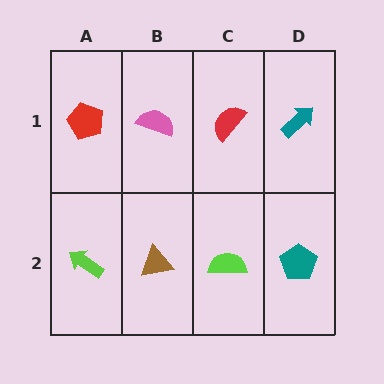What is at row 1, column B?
A pink semicircle.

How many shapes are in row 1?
4 shapes.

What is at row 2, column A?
A lime arrow.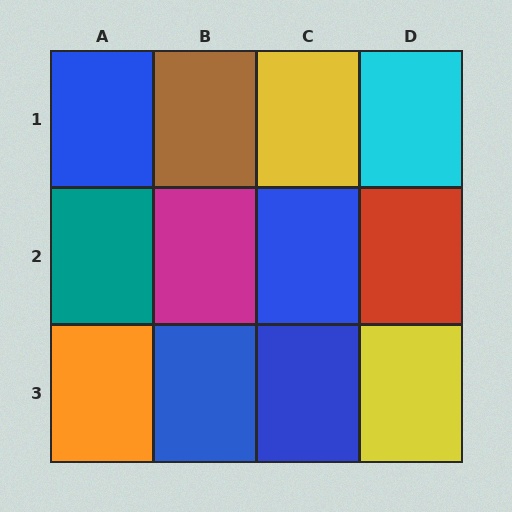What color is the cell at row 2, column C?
Blue.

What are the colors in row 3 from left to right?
Orange, blue, blue, yellow.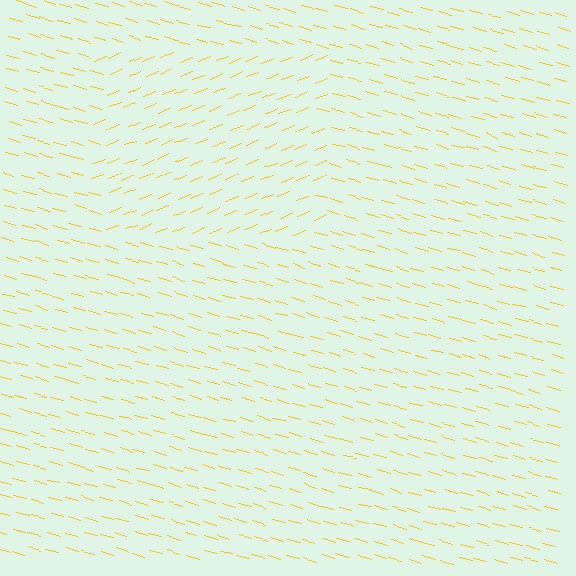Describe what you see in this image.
The image is filled with small yellow line segments. A rectangle region in the image has lines oriented differently from the surrounding lines, creating a visible texture boundary.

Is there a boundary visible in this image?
Yes, there is a texture boundary formed by a change in line orientation.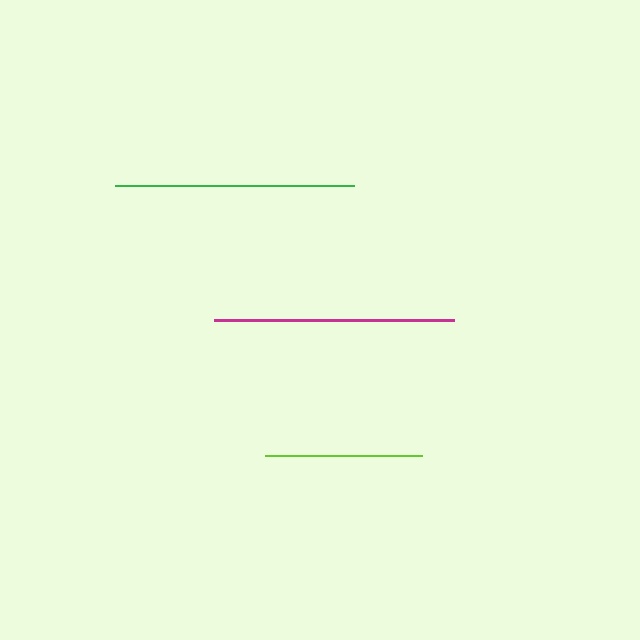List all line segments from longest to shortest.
From longest to shortest: magenta, green, lime.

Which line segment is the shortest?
The lime line is the shortest at approximately 157 pixels.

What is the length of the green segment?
The green segment is approximately 239 pixels long.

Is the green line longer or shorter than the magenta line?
The magenta line is longer than the green line.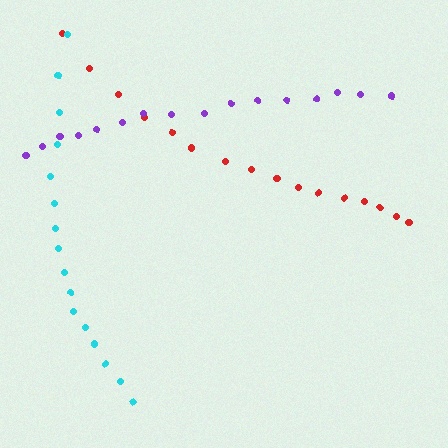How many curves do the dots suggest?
There are 3 distinct paths.